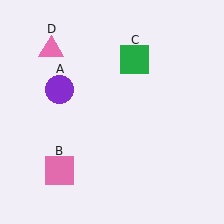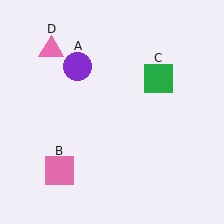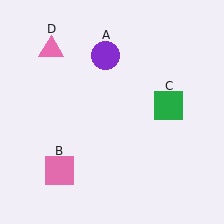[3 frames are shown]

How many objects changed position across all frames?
2 objects changed position: purple circle (object A), green square (object C).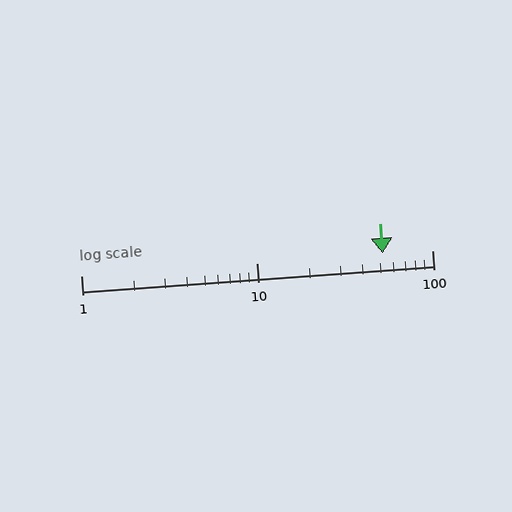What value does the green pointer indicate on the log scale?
The pointer indicates approximately 52.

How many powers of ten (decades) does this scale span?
The scale spans 2 decades, from 1 to 100.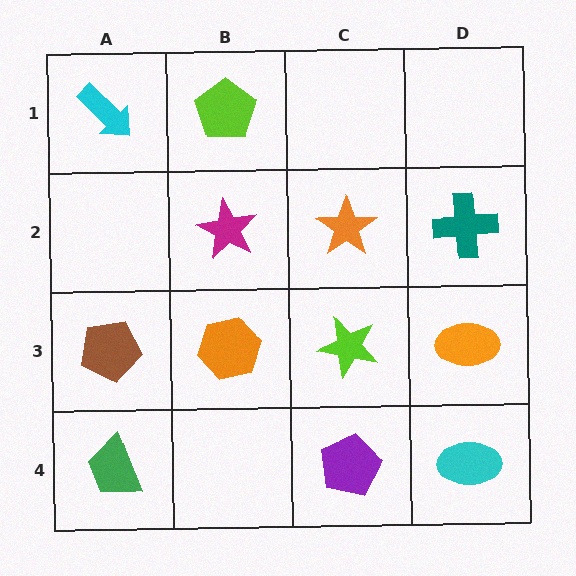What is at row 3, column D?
An orange ellipse.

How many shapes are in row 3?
4 shapes.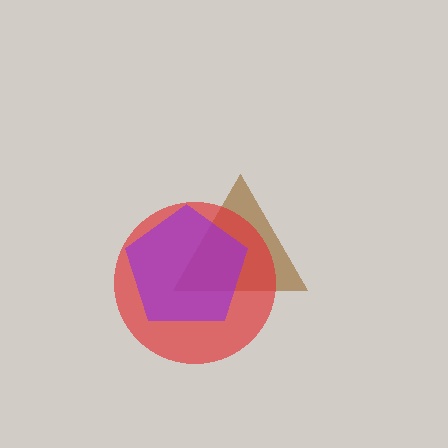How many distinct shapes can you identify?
There are 3 distinct shapes: a brown triangle, a red circle, a purple pentagon.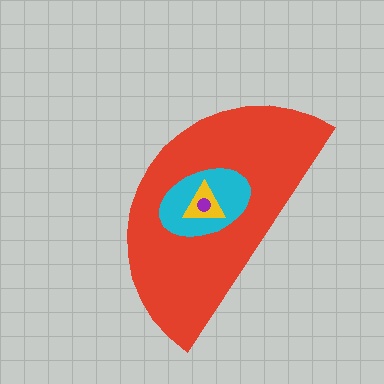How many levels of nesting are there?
4.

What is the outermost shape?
The red semicircle.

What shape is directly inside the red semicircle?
The cyan ellipse.